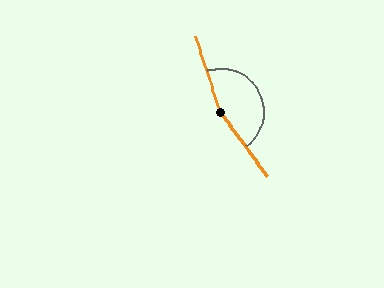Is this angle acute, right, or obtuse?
It is obtuse.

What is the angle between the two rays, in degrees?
Approximately 162 degrees.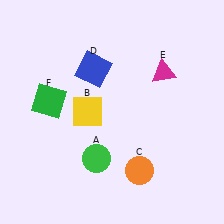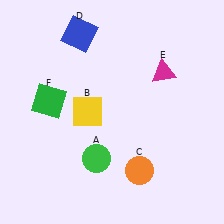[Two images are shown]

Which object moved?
The blue square (D) moved up.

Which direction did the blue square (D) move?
The blue square (D) moved up.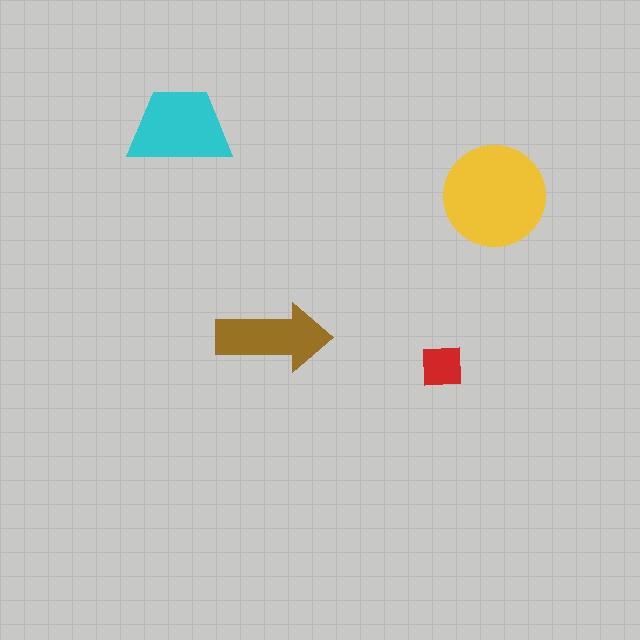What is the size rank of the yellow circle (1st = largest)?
1st.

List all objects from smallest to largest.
The red square, the brown arrow, the cyan trapezoid, the yellow circle.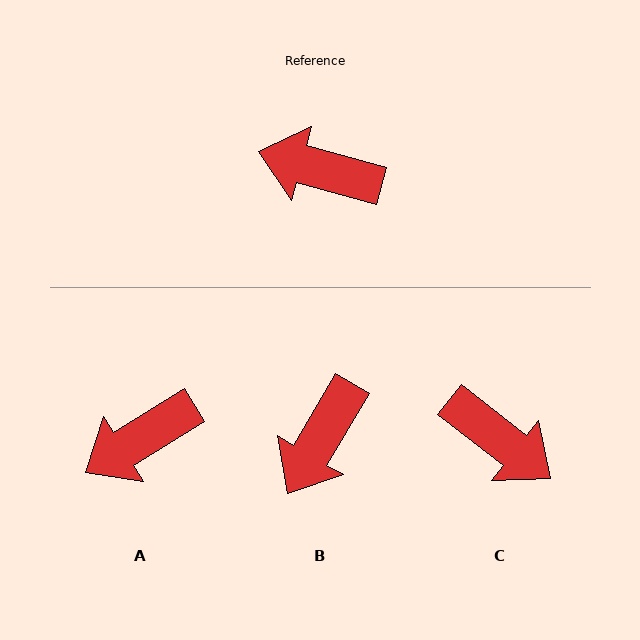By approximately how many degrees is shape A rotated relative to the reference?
Approximately 47 degrees counter-clockwise.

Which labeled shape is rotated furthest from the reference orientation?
C, about 157 degrees away.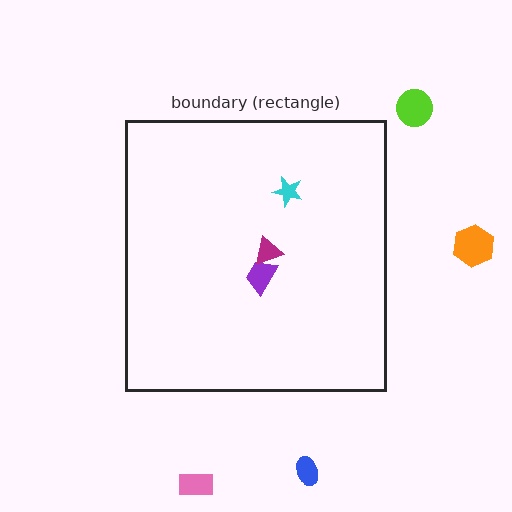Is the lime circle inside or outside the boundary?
Outside.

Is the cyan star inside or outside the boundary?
Inside.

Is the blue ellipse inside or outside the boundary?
Outside.